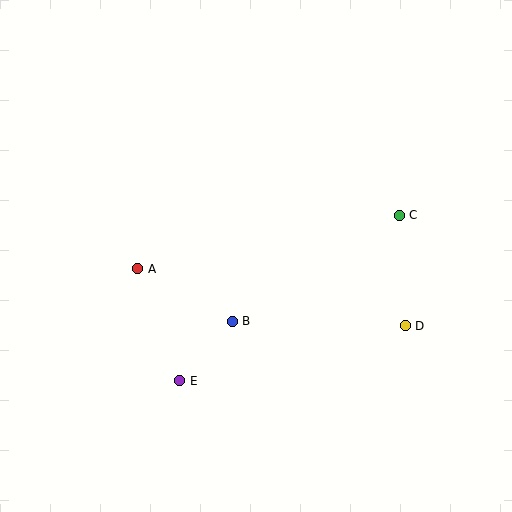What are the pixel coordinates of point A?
Point A is at (138, 269).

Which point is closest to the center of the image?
Point B at (232, 321) is closest to the center.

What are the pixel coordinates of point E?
Point E is at (180, 381).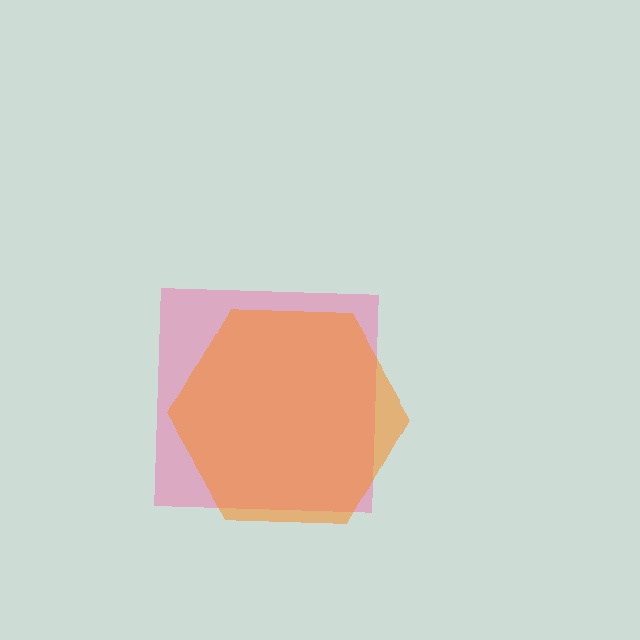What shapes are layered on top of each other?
The layered shapes are: a pink square, an orange hexagon.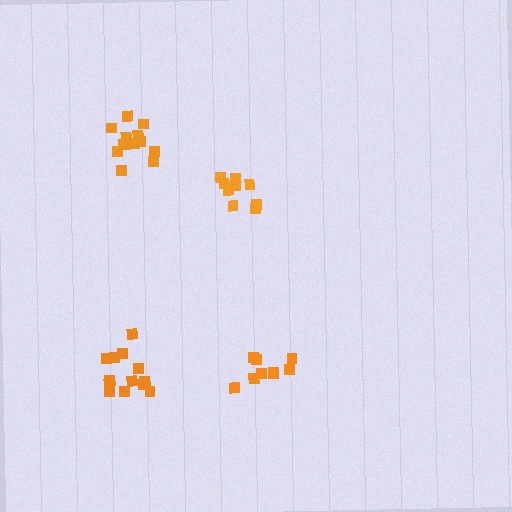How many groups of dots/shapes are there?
There are 4 groups.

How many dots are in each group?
Group 1: 9 dots, Group 2: 12 dots, Group 3: 13 dots, Group 4: 10 dots (44 total).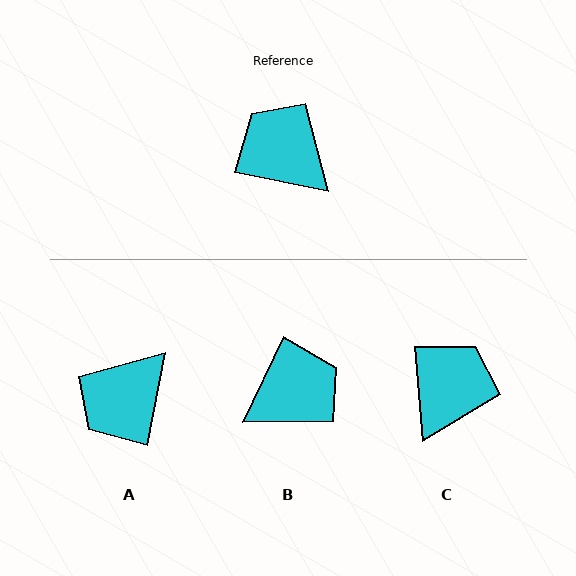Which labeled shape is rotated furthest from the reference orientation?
B, about 104 degrees away.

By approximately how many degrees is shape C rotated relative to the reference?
Approximately 73 degrees clockwise.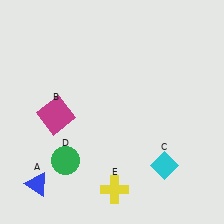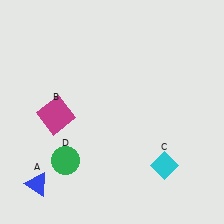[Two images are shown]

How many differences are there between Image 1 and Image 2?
There is 1 difference between the two images.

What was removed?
The yellow cross (E) was removed in Image 2.